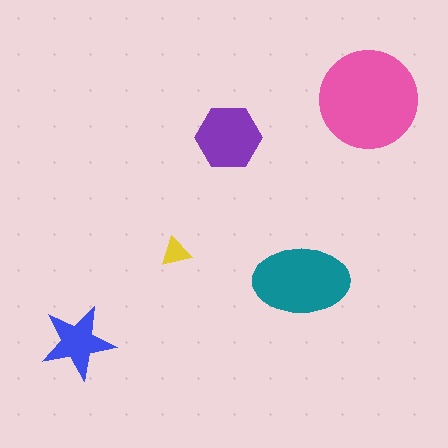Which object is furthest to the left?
The blue star is leftmost.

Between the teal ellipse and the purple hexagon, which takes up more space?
The teal ellipse.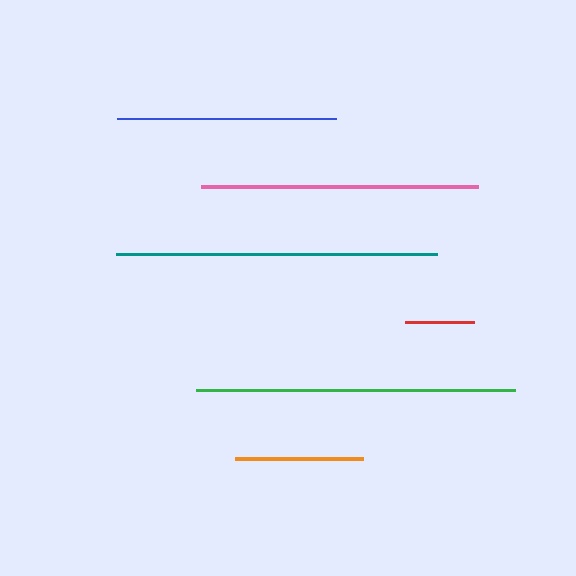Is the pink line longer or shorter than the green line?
The green line is longer than the pink line.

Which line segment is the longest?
The teal line is the longest at approximately 321 pixels.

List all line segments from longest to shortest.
From longest to shortest: teal, green, pink, blue, orange, red.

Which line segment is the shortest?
The red line is the shortest at approximately 69 pixels.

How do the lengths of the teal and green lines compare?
The teal and green lines are approximately the same length.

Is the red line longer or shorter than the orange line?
The orange line is longer than the red line.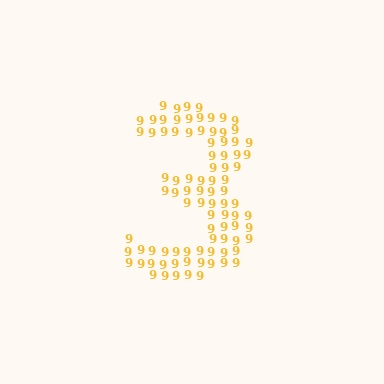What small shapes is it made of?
It is made of small digit 9's.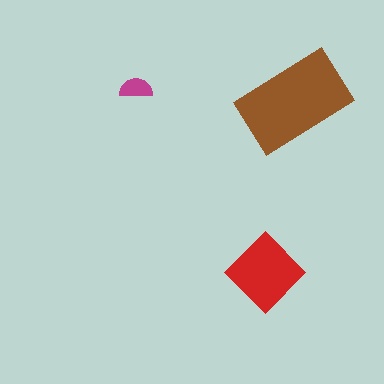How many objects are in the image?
There are 3 objects in the image.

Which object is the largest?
The brown rectangle.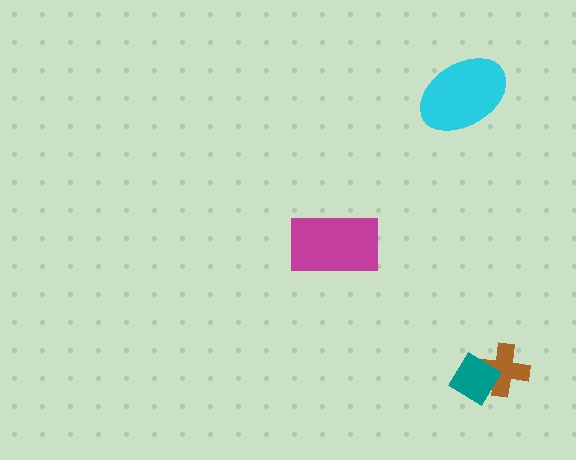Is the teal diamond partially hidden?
No, no other shape covers it.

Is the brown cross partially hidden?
Yes, it is partially covered by another shape.